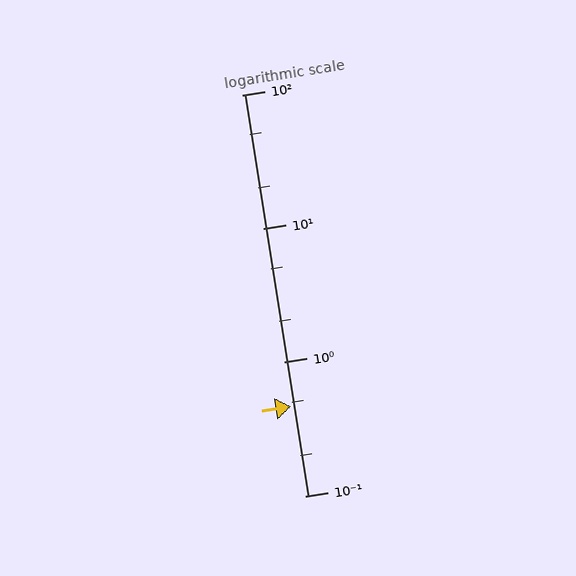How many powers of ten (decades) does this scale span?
The scale spans 3 decades, from 0.1 to 100.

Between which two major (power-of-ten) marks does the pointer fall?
The pointer is between 0.1 and 1.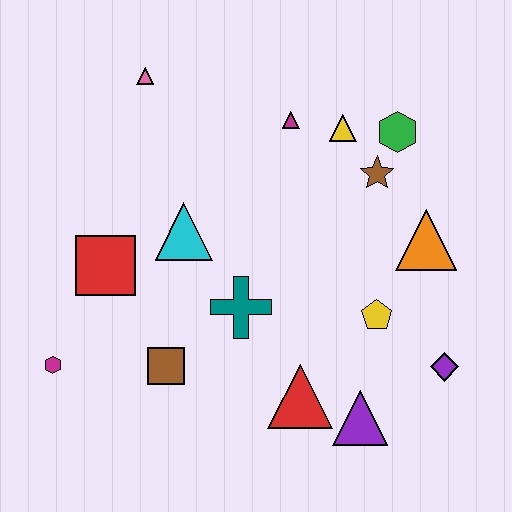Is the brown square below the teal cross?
Yes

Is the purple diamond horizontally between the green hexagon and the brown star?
No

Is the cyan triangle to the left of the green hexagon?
Yes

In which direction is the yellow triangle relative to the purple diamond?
The yellow triangle is above the purple diamond.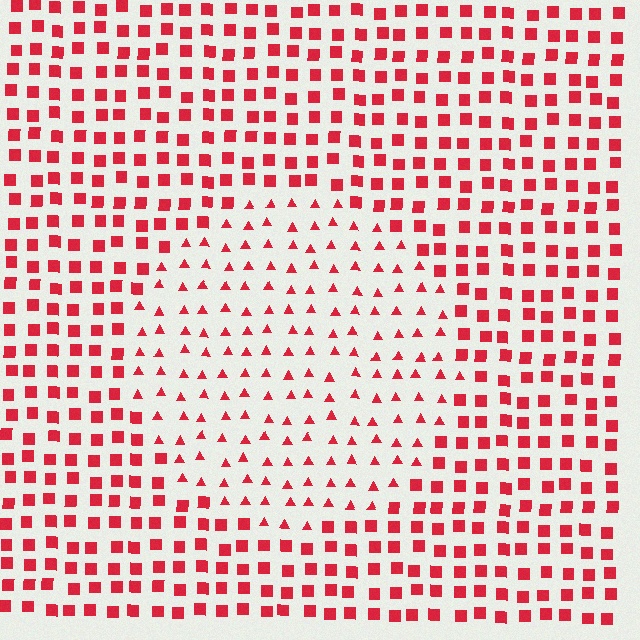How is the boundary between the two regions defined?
The boundary is defined by a change in element shape: triangles inside vs. squares outside. All elements share the same color and spacing.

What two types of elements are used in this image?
The image uses triangles inside the circle region and squares outside it.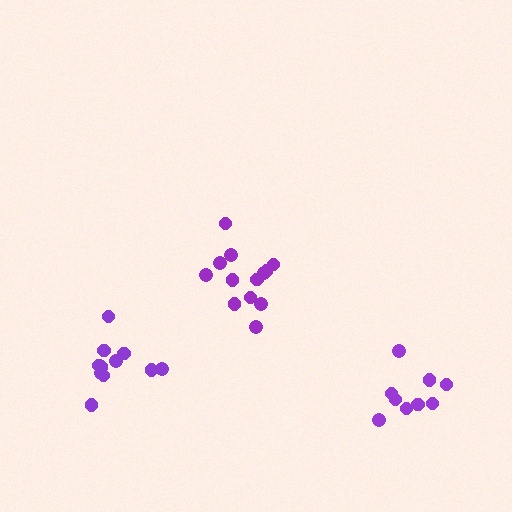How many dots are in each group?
Group 1: 13 dots, Group 2: 9 dots, Group 3: 11 dots (33 total).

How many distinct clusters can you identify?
There are 3 distinct clusters.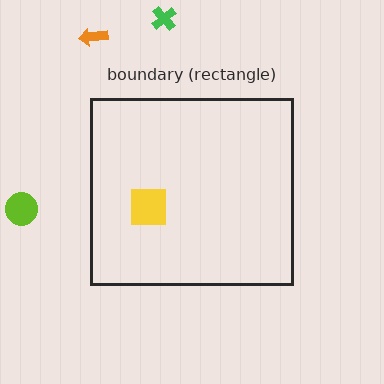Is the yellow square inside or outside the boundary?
Inside.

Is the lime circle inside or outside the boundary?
Outside.